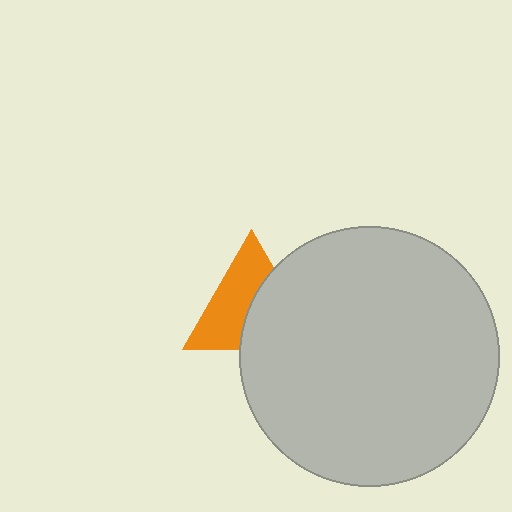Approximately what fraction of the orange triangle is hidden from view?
Roughly 45% of the orange triangle is hidden behind the light gray circle.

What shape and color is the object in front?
The object in front is a light gray circle.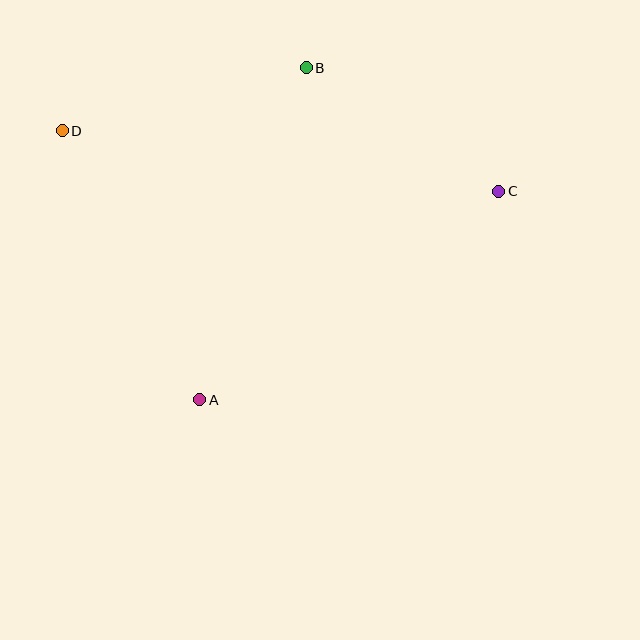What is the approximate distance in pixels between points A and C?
The distance between A and C is approximately 364 pixels.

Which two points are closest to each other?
Points B and C are closest to each other.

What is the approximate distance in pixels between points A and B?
The distance between A and B is approximately 348 pixels.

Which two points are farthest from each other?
Points C and D are farthest from each other.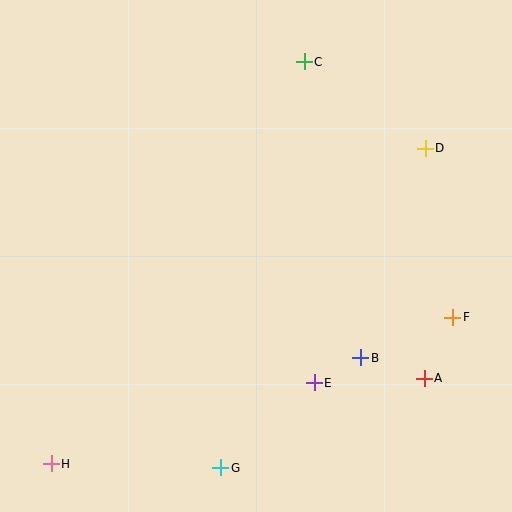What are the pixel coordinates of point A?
Point A is at (424, 378).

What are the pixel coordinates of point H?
Point H is at (51, 464).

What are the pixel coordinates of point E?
Point E is at (314, 383).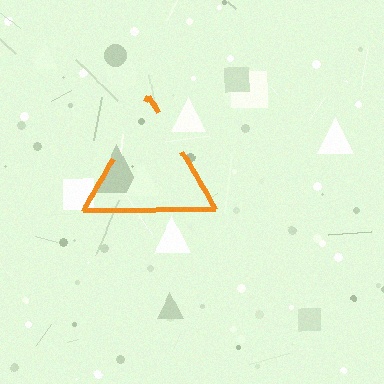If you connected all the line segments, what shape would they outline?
They would outline a triangle.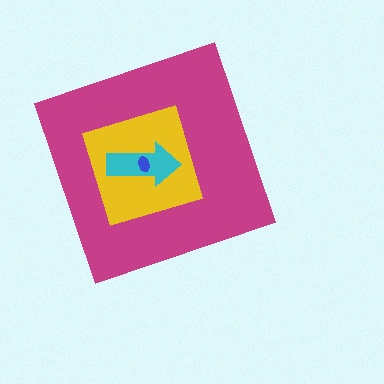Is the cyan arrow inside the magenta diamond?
Yes.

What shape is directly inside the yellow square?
The cyan arrow.